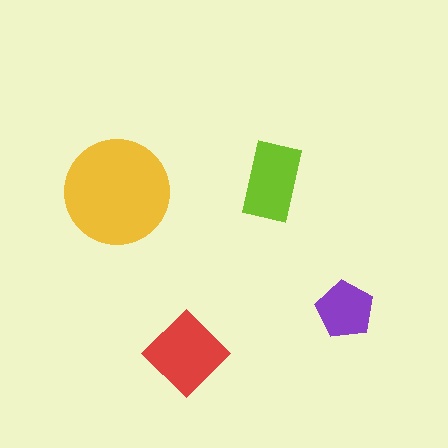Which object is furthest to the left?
The yellow circle is leftmost.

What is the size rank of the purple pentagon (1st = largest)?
4th.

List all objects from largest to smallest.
The yellow circle, the red diamond, the lime rectangle, the purple pentagon.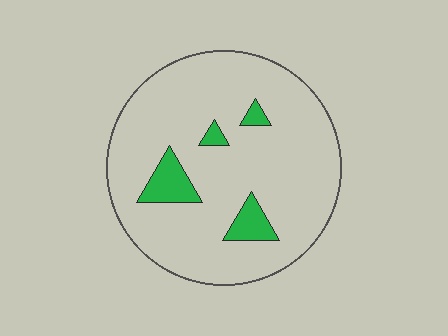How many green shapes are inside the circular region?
4.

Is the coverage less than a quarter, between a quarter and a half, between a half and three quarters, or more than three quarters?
Less than a quarter.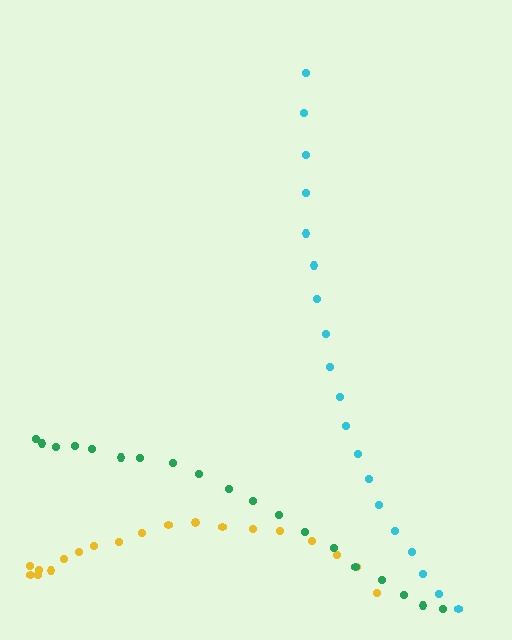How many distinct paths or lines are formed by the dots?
There are 3 distinct paths.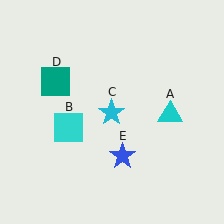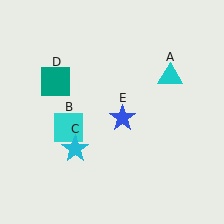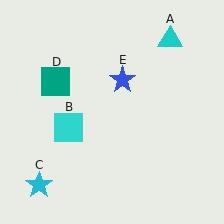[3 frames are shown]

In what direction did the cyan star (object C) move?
The cyan star (object C) moved down and to the left.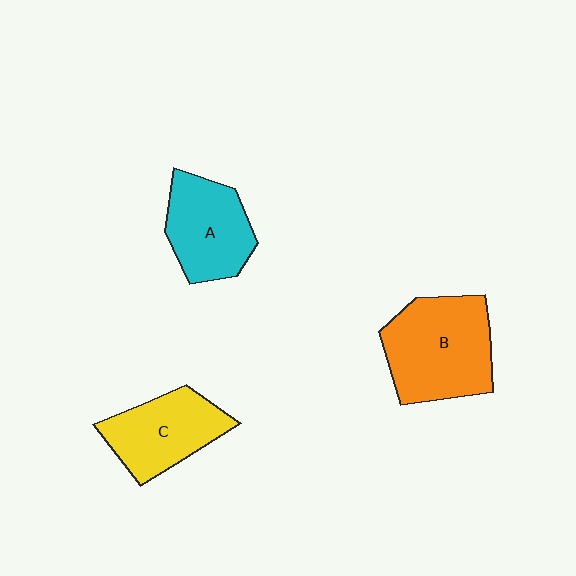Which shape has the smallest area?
Shape A (cyan).